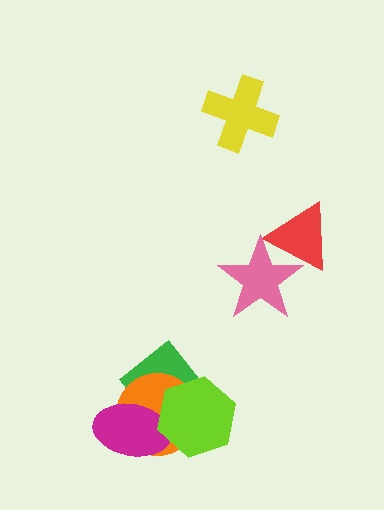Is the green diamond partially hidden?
Yes, it is partially covered by another shape.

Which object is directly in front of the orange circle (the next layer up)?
The magenta ellipse is directly in front of the orange circle.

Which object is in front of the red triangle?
The pink star is in front of the red triangle.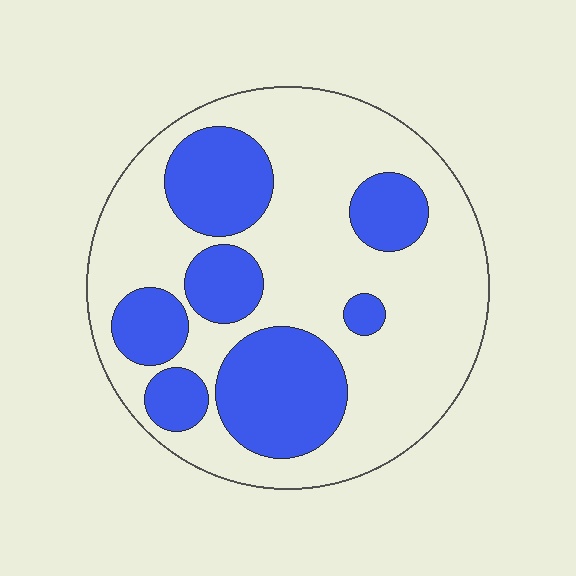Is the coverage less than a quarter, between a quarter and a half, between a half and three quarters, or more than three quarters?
Between a quarter and a half.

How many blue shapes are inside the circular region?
7.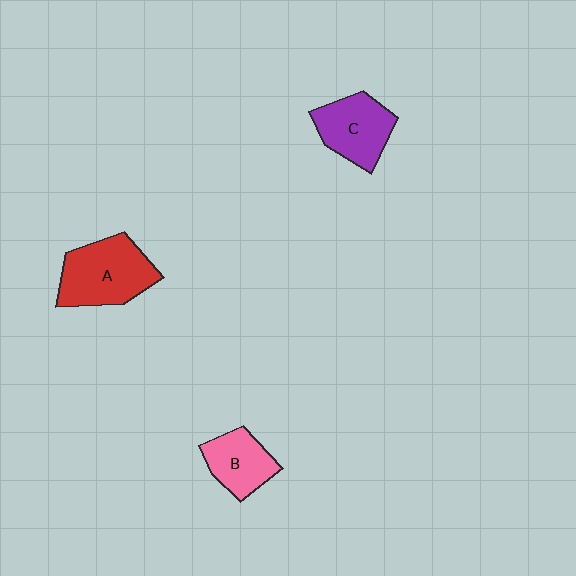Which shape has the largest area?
Shape A (red).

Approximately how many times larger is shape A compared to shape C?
Approximately 1.3 times.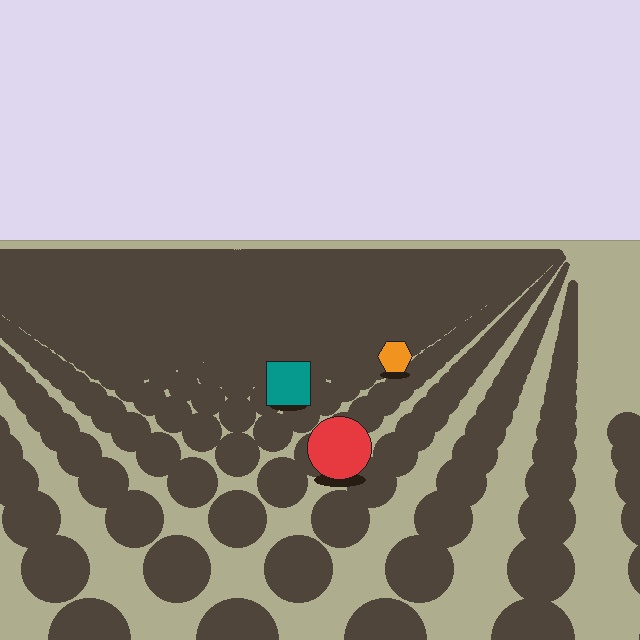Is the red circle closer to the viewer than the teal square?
Yes. The red circle is closer — you can tell from the texture gradient: the ground texture is coarser near it.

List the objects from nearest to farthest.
From nearest to farthest: the red circle, the teal square, the orange hexagon.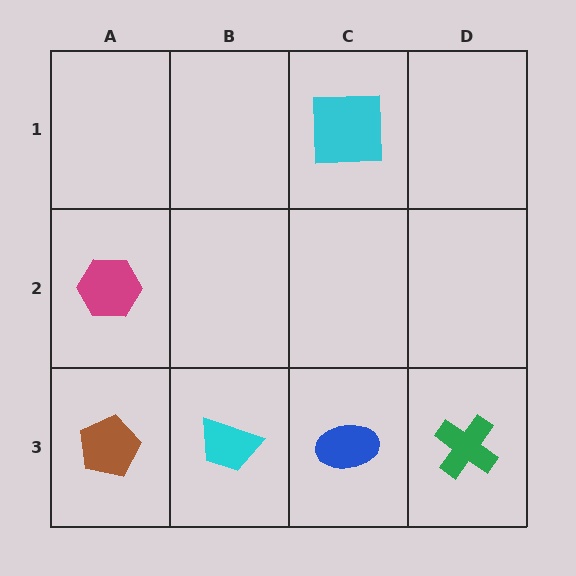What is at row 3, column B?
A cyan trapezoid.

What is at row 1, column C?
A cyan square.